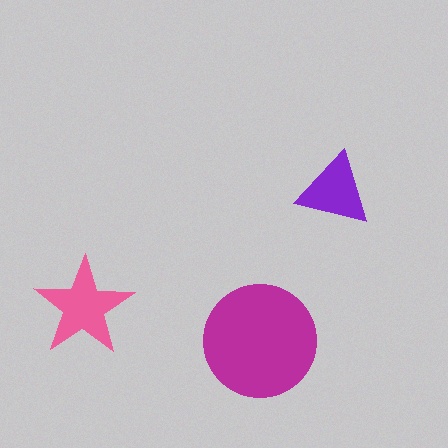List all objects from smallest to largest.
The purple triangle, the pink star, the magenta circle.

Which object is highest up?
The purple triangle is topmost.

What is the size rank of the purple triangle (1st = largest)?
3rd.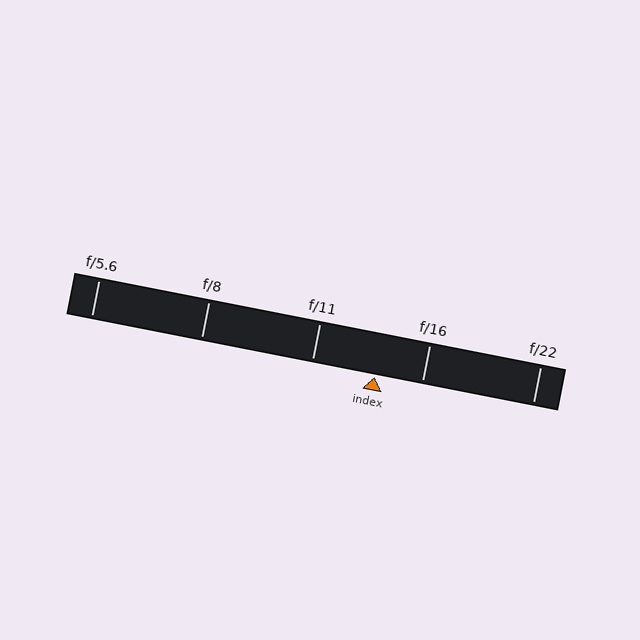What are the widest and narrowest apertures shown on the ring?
The widest aperture shown is f/5.6 and the narrowest is f/22.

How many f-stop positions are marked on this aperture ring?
There are 5 f-stop positions marked.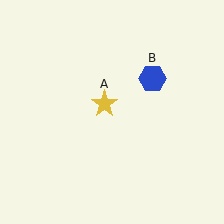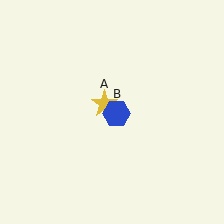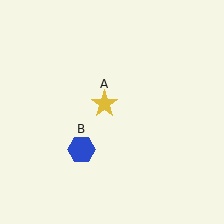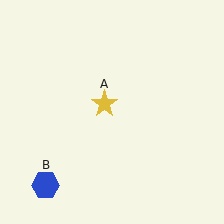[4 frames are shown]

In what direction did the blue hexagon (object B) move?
The blue hexagon (object B) moved down and to the left.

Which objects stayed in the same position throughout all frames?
Yellow star (object A) remained stationary.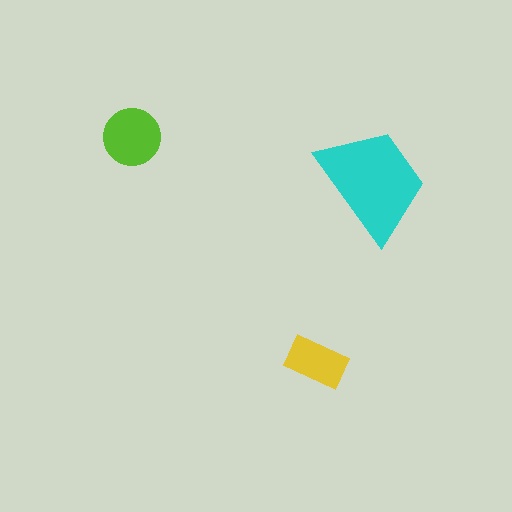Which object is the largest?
The cyan trapezoid.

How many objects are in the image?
There are 3 objects in the image.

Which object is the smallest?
The yellow rectangle.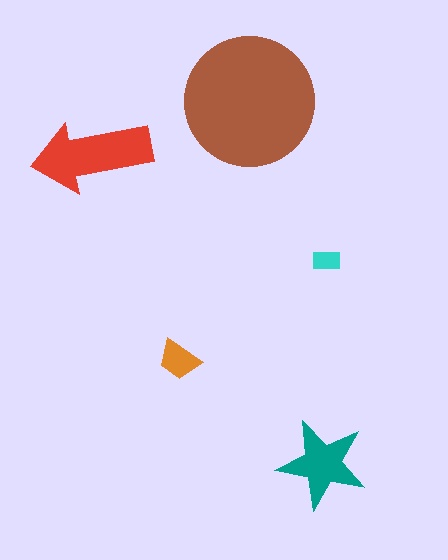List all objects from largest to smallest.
The brown circle, the red arrow, the teal star, the orange trapezoid, the cyan rectangle.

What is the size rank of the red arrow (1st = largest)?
2nd.